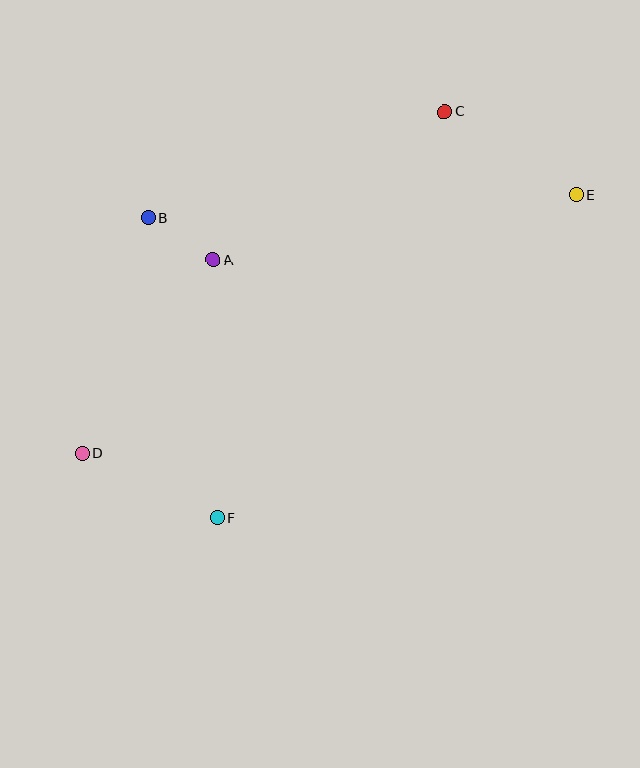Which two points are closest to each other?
Points A and B are closest to each other.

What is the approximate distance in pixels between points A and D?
The distance between A and D is approximately 233 pixels.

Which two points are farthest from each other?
Points D and E are farthest from each other.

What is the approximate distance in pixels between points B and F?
The distance between B and F is approximately 308 pixels.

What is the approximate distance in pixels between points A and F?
The distance between A and F is approximately 258 pixels.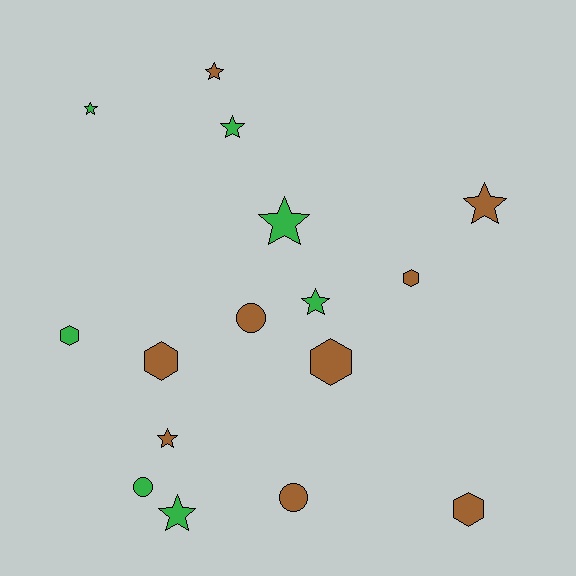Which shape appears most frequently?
Star, with 8 objects.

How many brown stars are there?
There are 3 brown stars.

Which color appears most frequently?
Brown, with 9 objects.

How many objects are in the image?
There are 16 objects.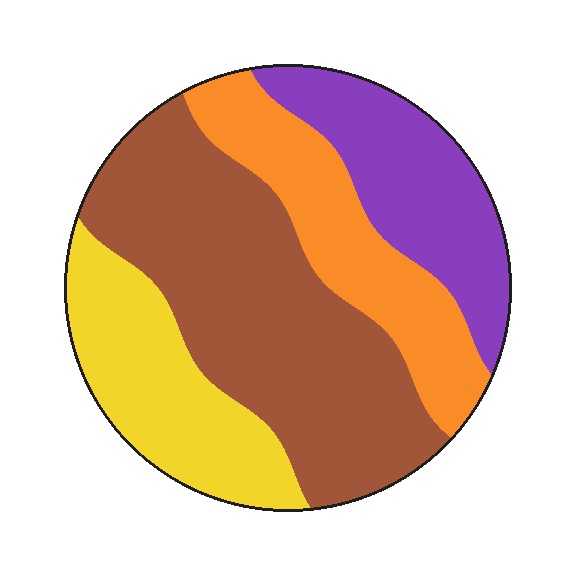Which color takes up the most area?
Brown, at roughly 40%.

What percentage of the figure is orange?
Orange covers around 20% of the figure.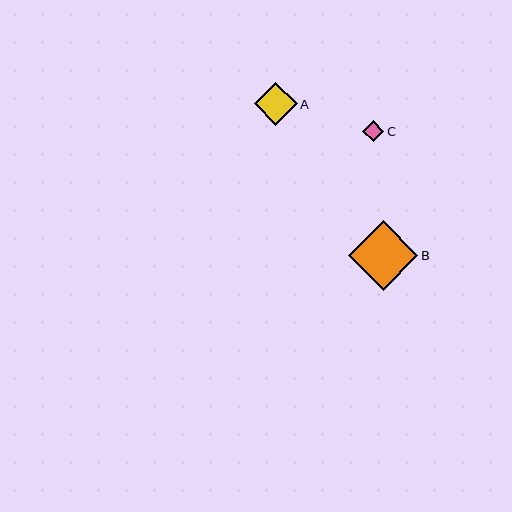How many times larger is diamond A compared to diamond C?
Diamond A is approximately 2.0 times the size of diamond C.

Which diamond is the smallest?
Diamond C is the smallest with a size of approximately 21 pixels.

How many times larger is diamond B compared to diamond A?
Diamond B is approximately 1.6 times the size of diamond A.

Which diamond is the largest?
Diamond B is the largest with a size of approximately 70 pixels.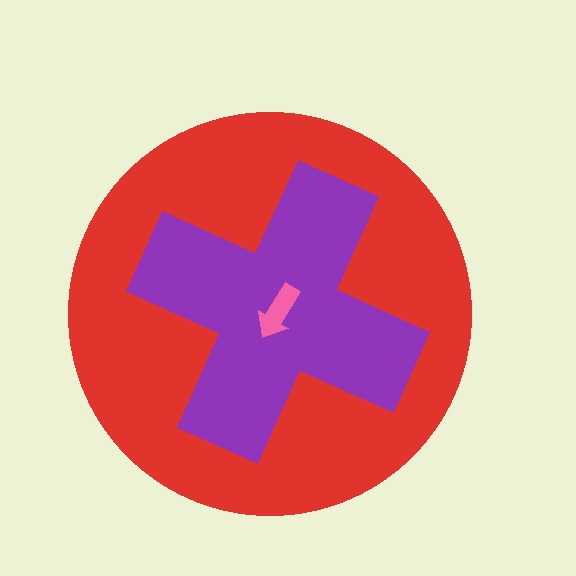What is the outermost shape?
The red circle.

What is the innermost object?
The pink arrow.